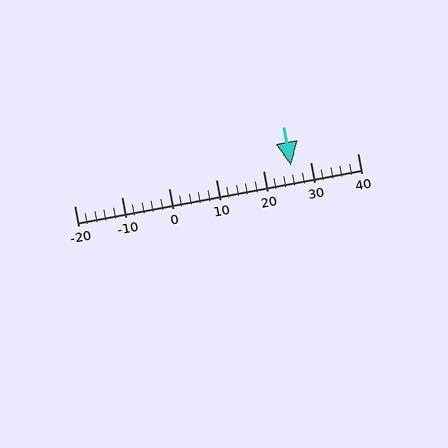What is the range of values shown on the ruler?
The ruler shows values from -20 to 40.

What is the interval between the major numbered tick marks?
The major tick marks are spaced 10 units apart.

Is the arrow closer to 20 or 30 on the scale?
The arrow is closer to 30.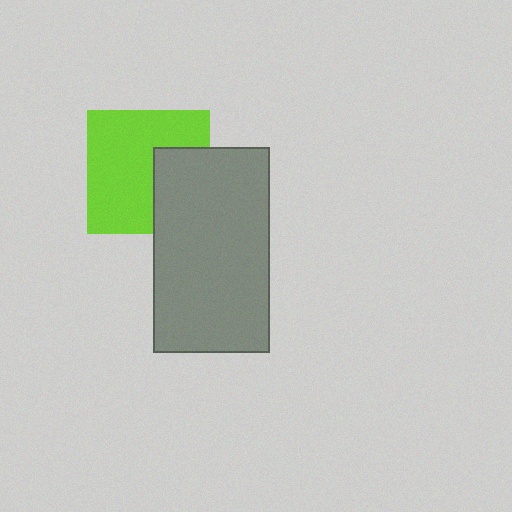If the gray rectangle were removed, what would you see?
You would see the complete lime square.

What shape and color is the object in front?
The object in front is a gray rectangle.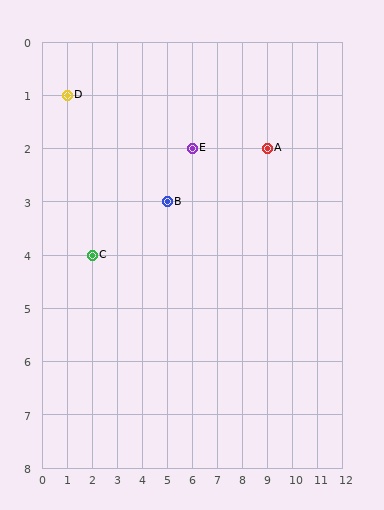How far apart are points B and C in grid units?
Points B and C are 3 columns and 1 row apart (about 3.2 grid units diagonally).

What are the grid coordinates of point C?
Point C is at grid coordinates (2, 4).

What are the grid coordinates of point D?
Point D is at grid coordinates (1, 1).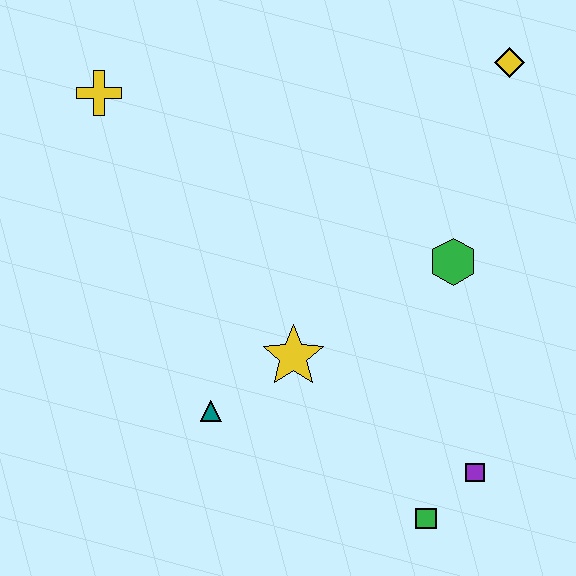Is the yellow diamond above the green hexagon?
Yes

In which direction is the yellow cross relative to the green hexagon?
The yellow cross is to the left of the green hexagon.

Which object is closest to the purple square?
The green square is closest to the purple square.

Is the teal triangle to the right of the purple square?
No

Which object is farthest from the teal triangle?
The yellow diamond is farthest from the teal triangle.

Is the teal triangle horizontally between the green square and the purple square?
No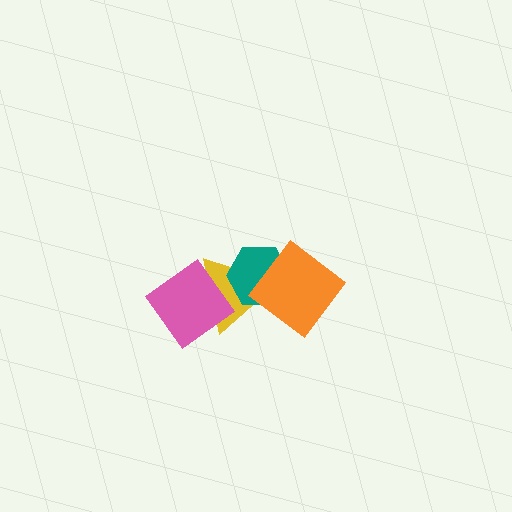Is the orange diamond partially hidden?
No, no other shape covers it.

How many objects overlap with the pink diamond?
1 object overlaps with the pink diamond.